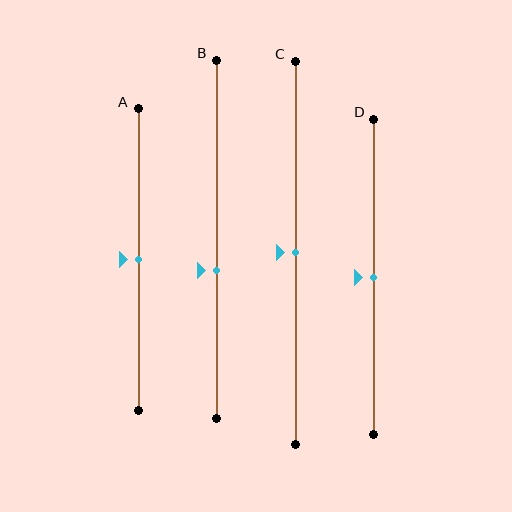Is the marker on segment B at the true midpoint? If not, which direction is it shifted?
No, the marker on segment B is shifted downward by about 9% of the segment length.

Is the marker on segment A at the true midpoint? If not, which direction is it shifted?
Yes, the marker on segment A is at the true midpoint.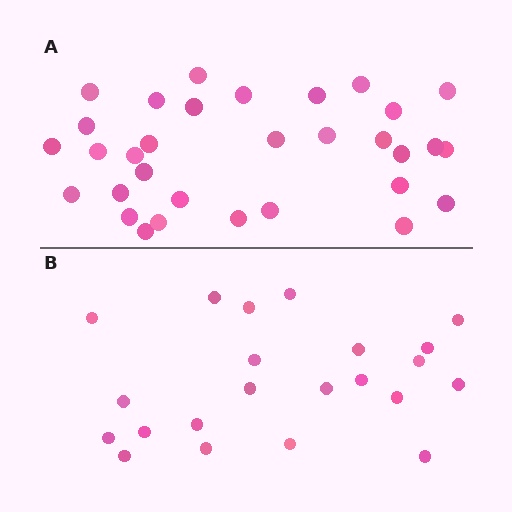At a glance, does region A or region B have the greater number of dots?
Region A (the top region) has more dots.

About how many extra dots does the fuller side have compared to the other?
Region A has roughly 10 or so more dots than region B.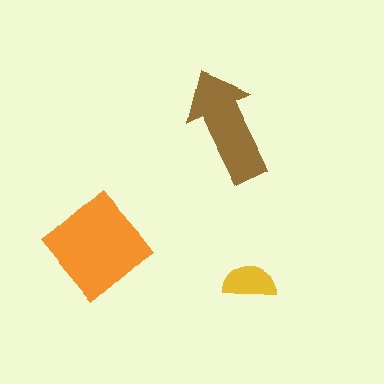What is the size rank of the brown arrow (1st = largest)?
2nd.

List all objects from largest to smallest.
The orange diamond, the brown arrow, the yellow semicircle.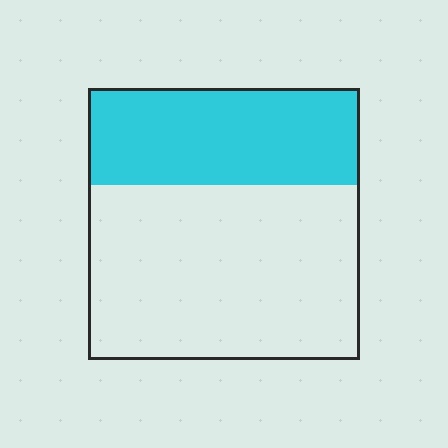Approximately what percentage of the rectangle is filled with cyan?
Approximately 35%.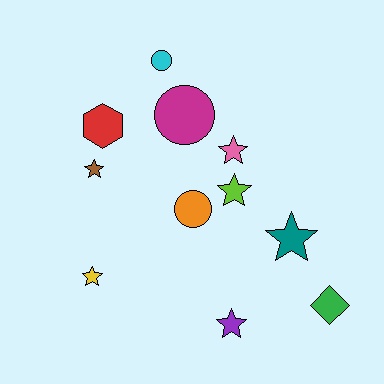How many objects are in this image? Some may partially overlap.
There are 11 objects.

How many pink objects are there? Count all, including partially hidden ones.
There is 1 pink object.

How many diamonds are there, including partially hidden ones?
There is 1 diamond.